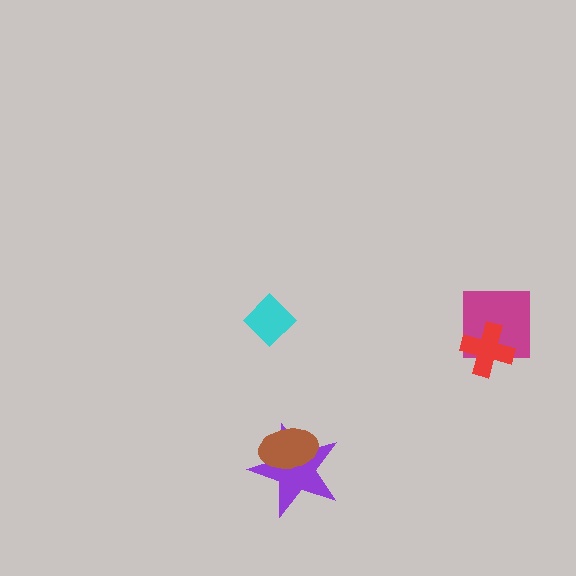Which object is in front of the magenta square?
The red cross is in front of the magenta square.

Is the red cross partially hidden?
No, no other shape covers it.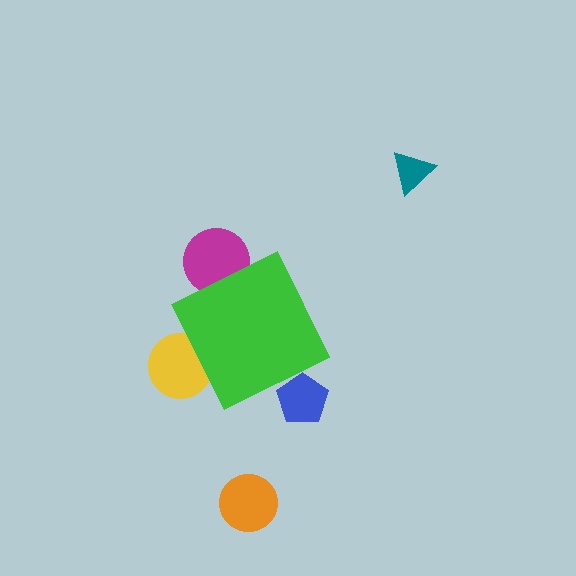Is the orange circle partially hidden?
No, the orange circle is fully visible.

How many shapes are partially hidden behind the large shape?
3 shapes are partially hidden.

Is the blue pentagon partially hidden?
Yes, the blue pentagon is partially hidden behind the green diamond.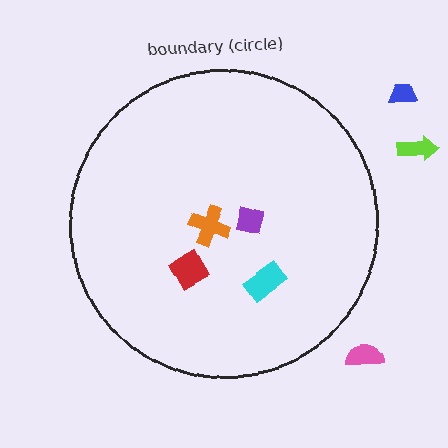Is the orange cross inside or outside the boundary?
Inside.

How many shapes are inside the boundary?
4 inside, 3 outside.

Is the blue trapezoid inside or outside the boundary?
Outside.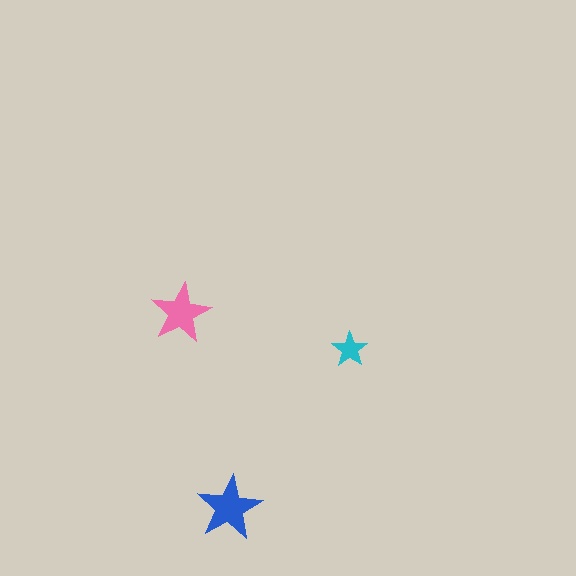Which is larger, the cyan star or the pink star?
The pink one.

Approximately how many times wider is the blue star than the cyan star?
About 2 times wider.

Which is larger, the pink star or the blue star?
The blue one.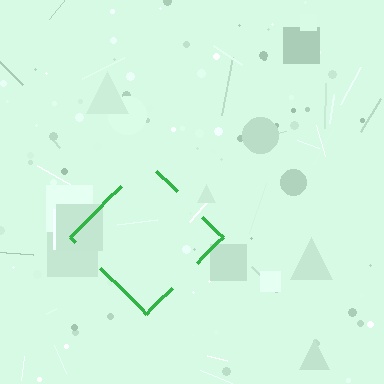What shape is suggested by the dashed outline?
The dashed outline suggests a diamond.